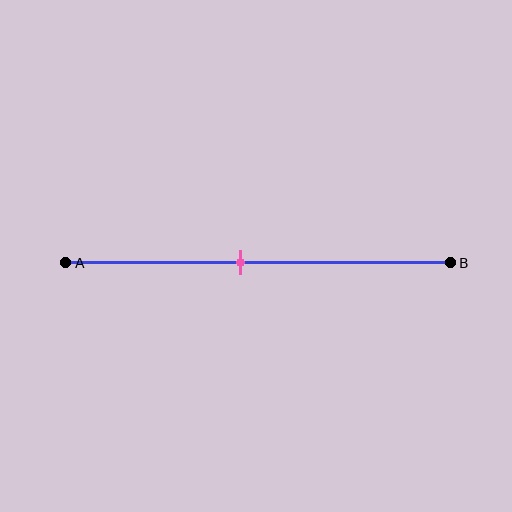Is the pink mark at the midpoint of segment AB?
No, the mark is at about 45% from A, not at the 50% midpoint.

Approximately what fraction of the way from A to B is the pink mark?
The pink mark is approximately 45% of the way from A to B.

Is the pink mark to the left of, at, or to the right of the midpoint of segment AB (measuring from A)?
The pink mark is to the left of the midpoint of segment AB.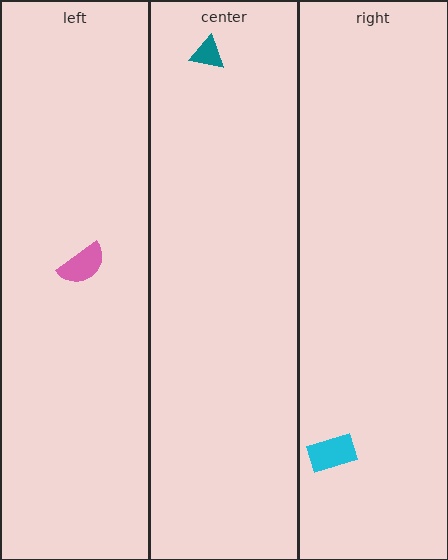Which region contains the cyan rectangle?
The right region.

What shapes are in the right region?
The cyan rectangle.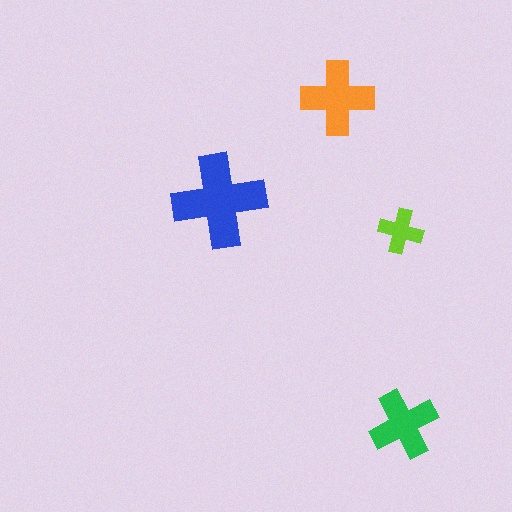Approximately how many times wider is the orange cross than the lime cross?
About 1.5 times wider.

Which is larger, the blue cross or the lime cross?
The blue one.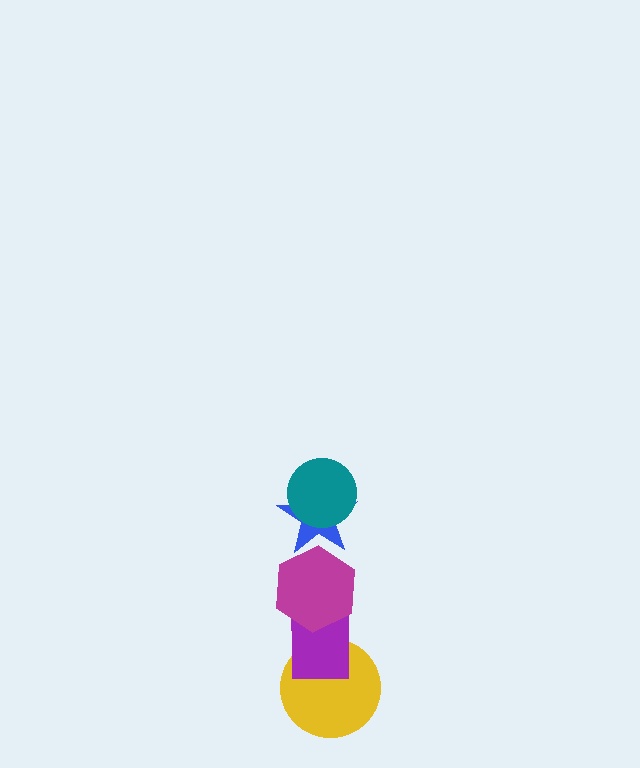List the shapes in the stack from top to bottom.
From top to bottom: the teal circle, the blue star, the magenta hexagon, the purple rectangle, the yellow circle.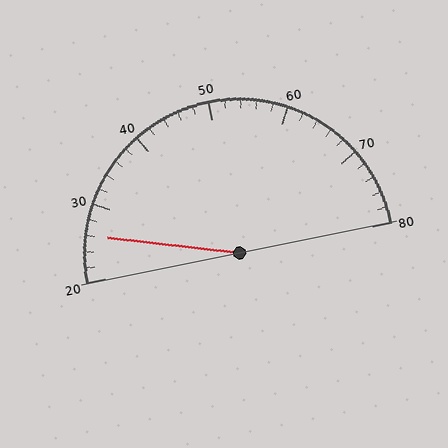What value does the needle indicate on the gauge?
The needle indicates approximately 26.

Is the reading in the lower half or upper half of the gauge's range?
The reading is in the lower half of the range (20 to 80).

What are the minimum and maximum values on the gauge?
The gauge ranges from 20 to 80.